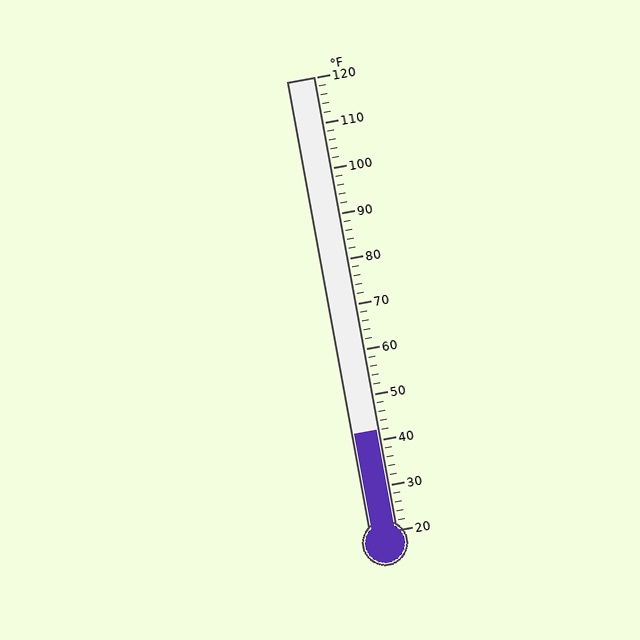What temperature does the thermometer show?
The thermometer shows approximately 42°F.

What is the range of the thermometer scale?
The thermometer scale ranges from 20°F to 120°F.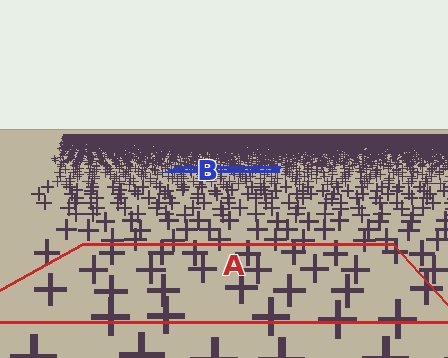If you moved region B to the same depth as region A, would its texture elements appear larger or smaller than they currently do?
They would appear larger. At a closer depth, the same texture elements are projected at a bigger on-screen size.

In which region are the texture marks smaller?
The texture marks are smaller in region B, because it is farther away.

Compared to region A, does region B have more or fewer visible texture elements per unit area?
Region B has more texture elements per unit area — they are packed more densely because it is farther away.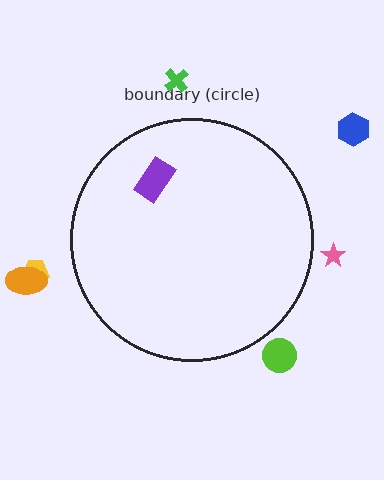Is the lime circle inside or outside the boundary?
Outside.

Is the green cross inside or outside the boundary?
Outside.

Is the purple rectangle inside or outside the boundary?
Inside.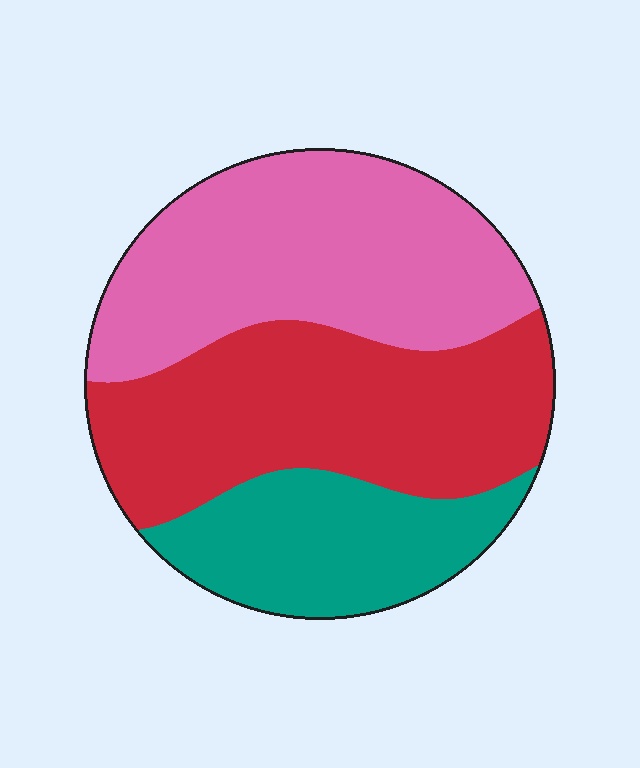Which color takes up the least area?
Teal, at roughly 20%.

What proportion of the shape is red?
Red covers roughly 40% of the shape.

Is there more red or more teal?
Red.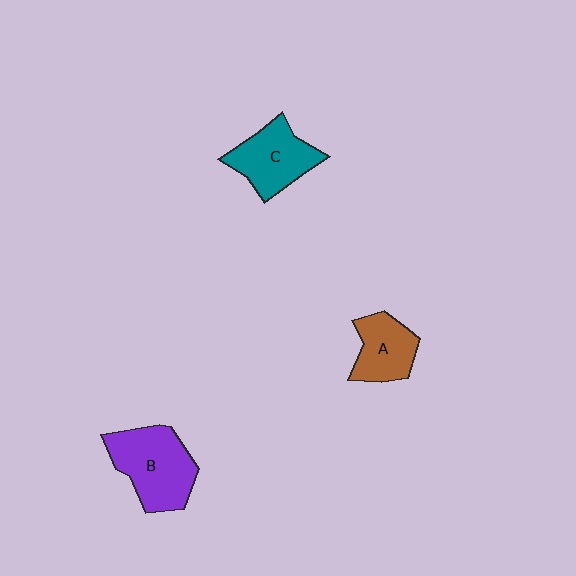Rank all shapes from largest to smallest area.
From largest to smallest: B (purple), C (teal), A (brown).